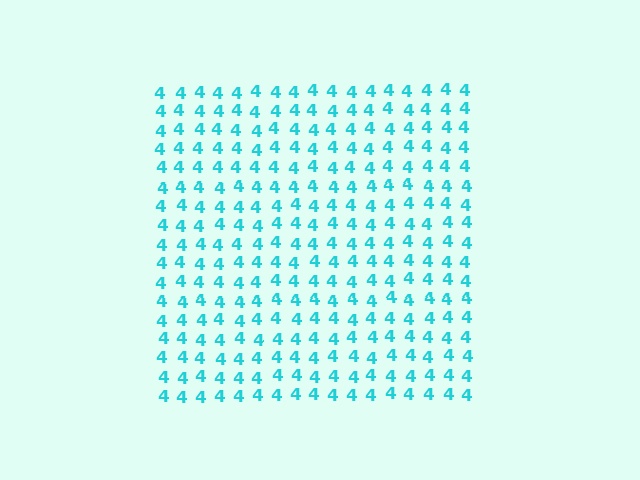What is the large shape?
The large shape is a square.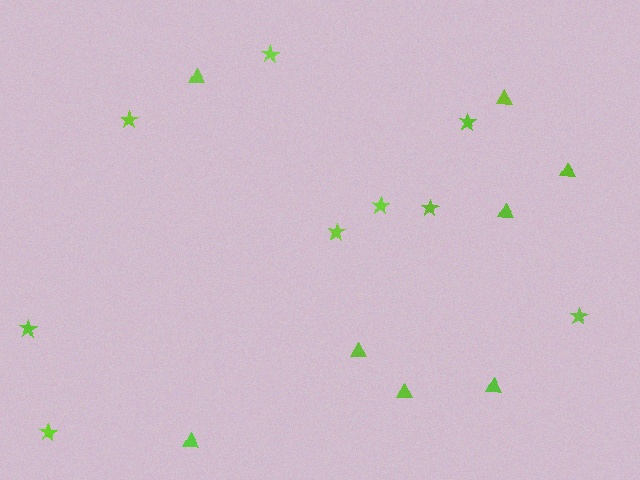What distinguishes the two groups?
There are 2 groups: one group of triangles (8) and one group of stars (9).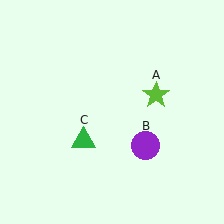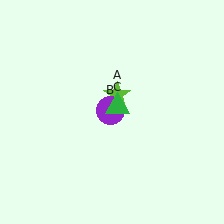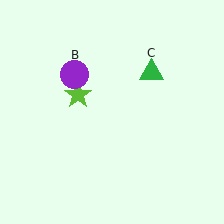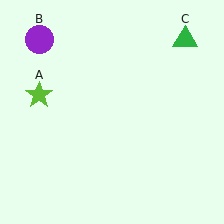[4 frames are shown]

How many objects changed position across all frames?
3 objects changed position: lime star (object A), purple circle (object B), green triangle (object C).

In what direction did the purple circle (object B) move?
The purple circle (object B) moved up and to the left.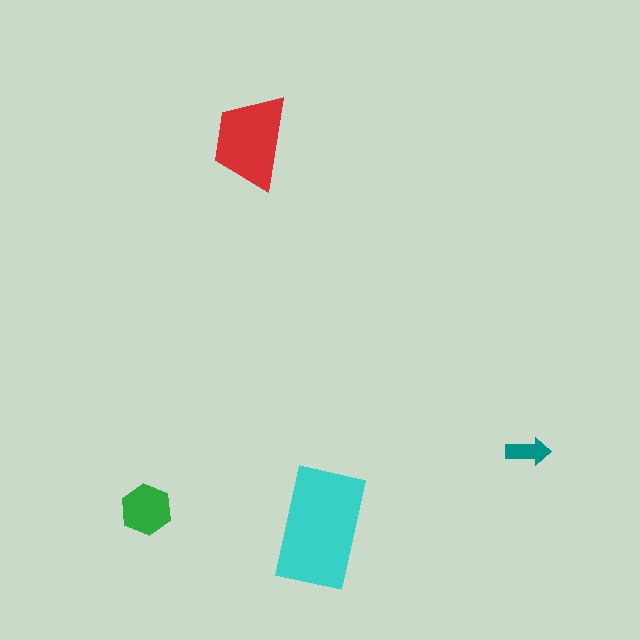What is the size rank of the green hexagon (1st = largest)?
3rd.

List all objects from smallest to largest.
The teal arrow, the green hexagon, the red trapezoid, the cyan rectangle.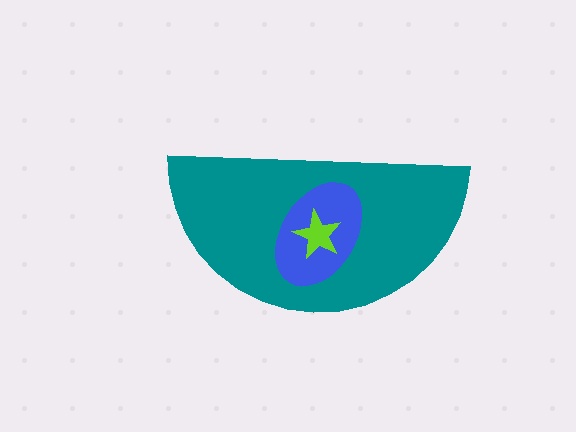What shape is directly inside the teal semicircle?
The blue ellipse.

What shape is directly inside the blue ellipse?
The lime star.